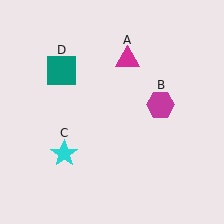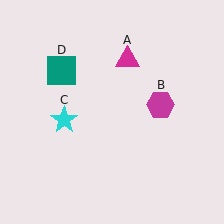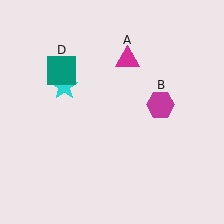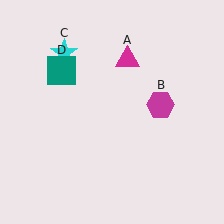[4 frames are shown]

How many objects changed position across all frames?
1 object changed position: cyan star (object C).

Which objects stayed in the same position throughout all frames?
Magenta triangle (object A) and magenta hexagon (object B) and teal square (object D) remained stationary.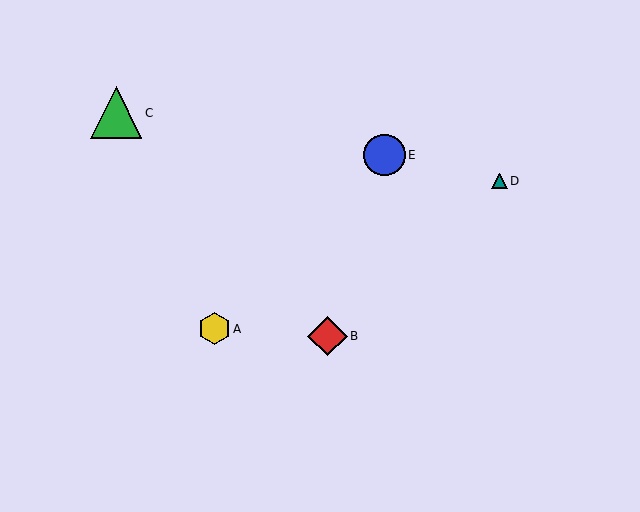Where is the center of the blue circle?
The center of the blue circle is at (384, 155).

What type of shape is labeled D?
Shape D is a teal triangle.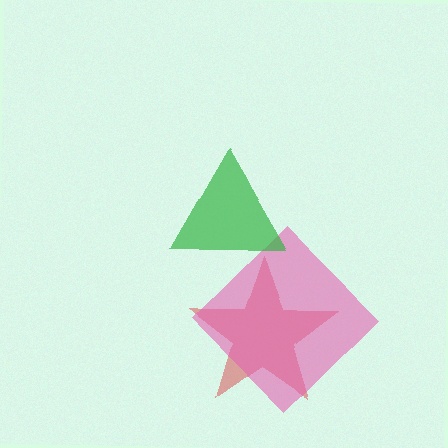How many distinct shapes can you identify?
There are 3 distinct shapes: a red star, a pink diamond, a green triangle.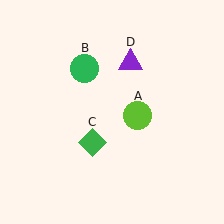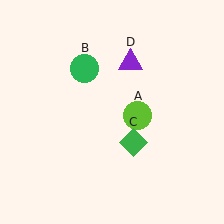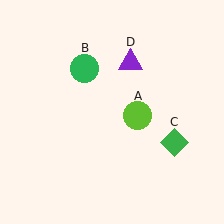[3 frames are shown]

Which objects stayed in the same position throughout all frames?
Lime circle (object A) and green circle (object B) and purple triangle (object D) remained stationary.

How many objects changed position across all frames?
1 object changed position: green diamond (object C).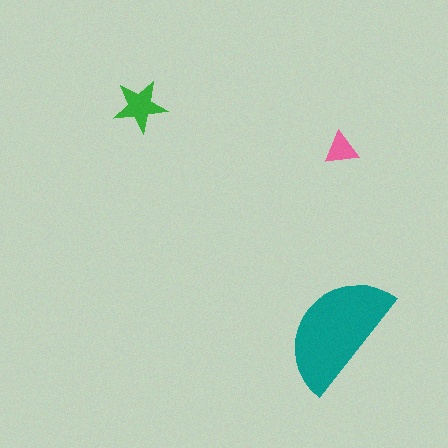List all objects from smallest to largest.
The pink triangle, the green star, the teal semicircle.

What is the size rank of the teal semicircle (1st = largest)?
1st.